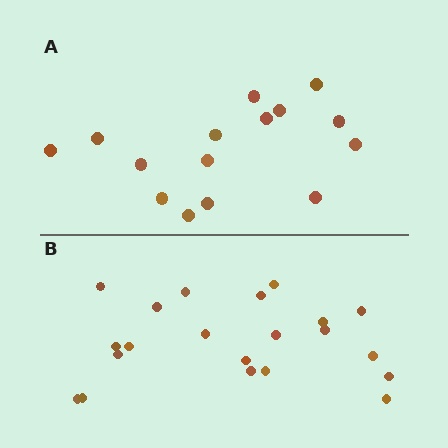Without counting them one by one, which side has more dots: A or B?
Region B (the bottom region) has more dots.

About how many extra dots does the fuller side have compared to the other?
Region B has about 6 more dots than region A.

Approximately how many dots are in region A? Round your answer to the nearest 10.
About 20 dots. (The exact count is 15, which rounds to 20.)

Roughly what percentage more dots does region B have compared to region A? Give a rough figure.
About 40% more.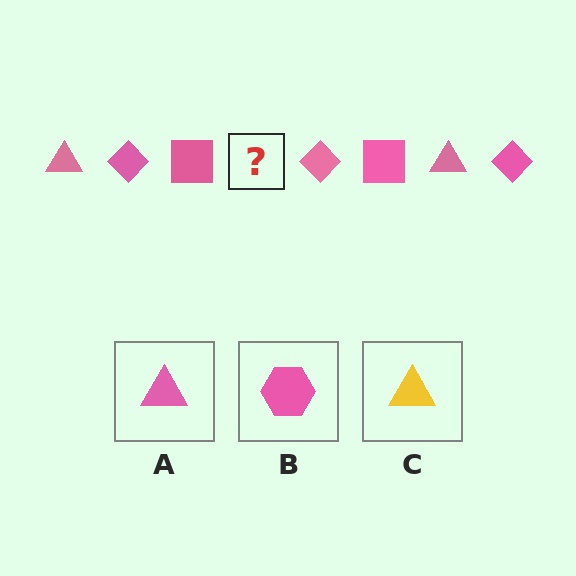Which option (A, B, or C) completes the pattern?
A.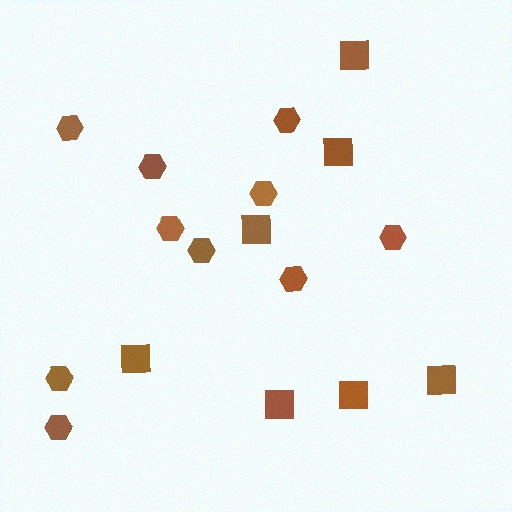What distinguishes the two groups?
There are 2 groups: one group of hexagons (10) and one group of squares (7).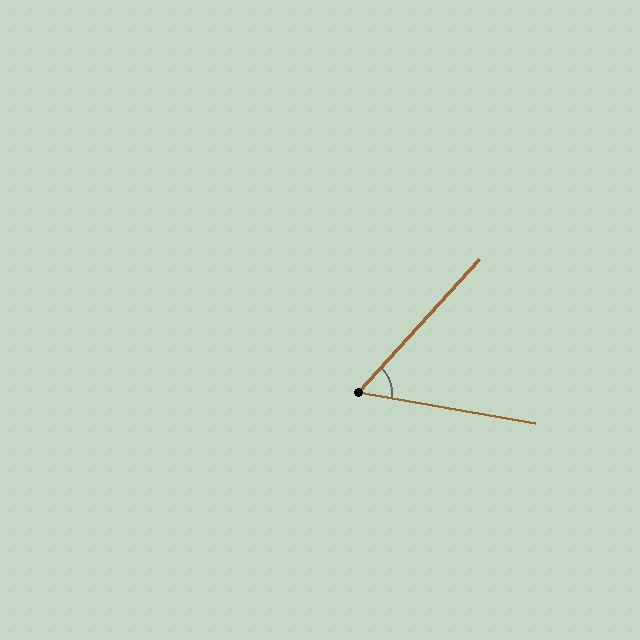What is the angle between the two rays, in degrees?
Approximately 58 degrees.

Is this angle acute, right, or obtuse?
It is acute.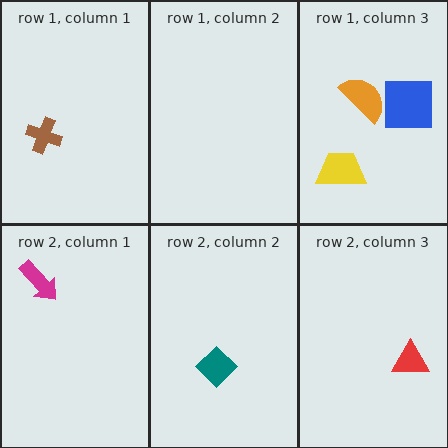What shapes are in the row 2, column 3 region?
The red triangle.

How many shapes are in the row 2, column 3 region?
1.